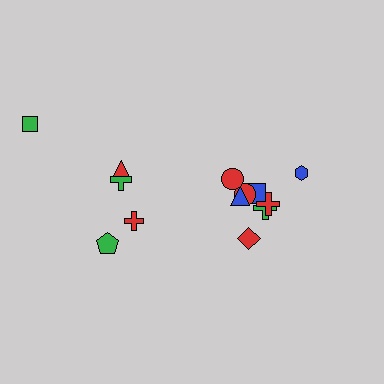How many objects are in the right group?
There are 8 objects.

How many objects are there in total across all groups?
There are 13 objects.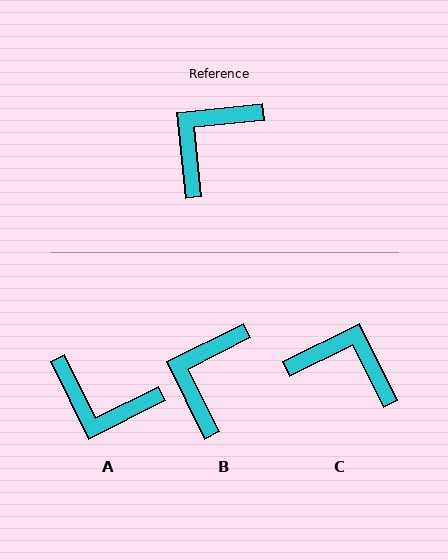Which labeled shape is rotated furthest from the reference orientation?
A, about 110 degrees away.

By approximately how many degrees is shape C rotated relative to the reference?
Approximately 69 degrees clockwise.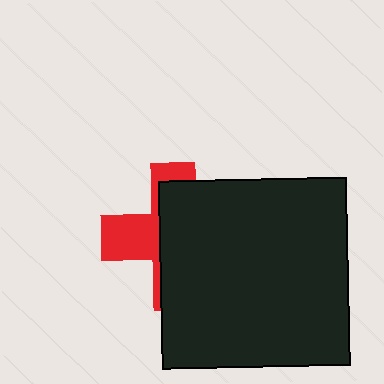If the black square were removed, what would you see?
You would see the complete red cross.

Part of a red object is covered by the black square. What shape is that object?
It is a cross.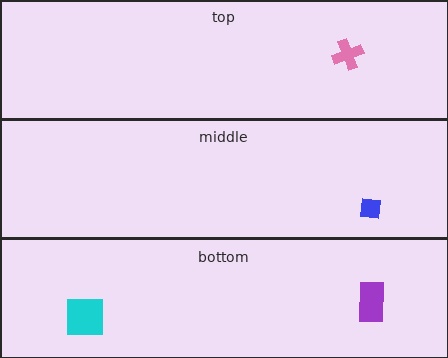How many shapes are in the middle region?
1.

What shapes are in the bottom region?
The cyan square, the purple rectangle.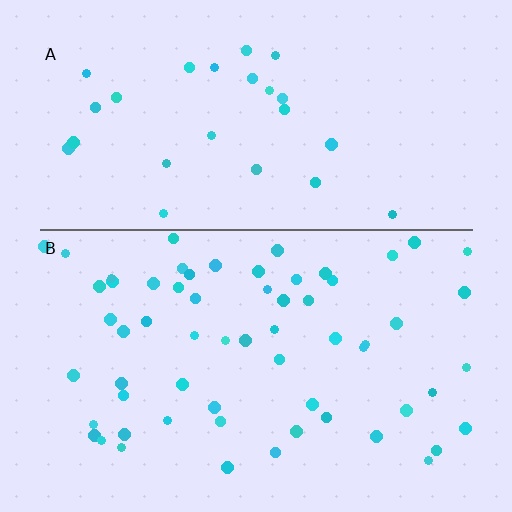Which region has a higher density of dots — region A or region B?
B (the bottom).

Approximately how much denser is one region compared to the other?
Approximately 2.3× — region B over region A.